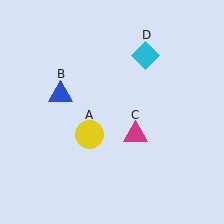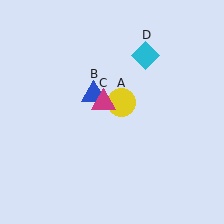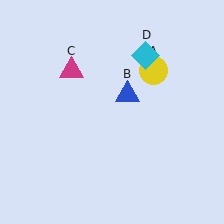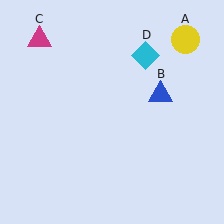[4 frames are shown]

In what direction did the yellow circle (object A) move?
The yellow circle (object A) moved up and to the right.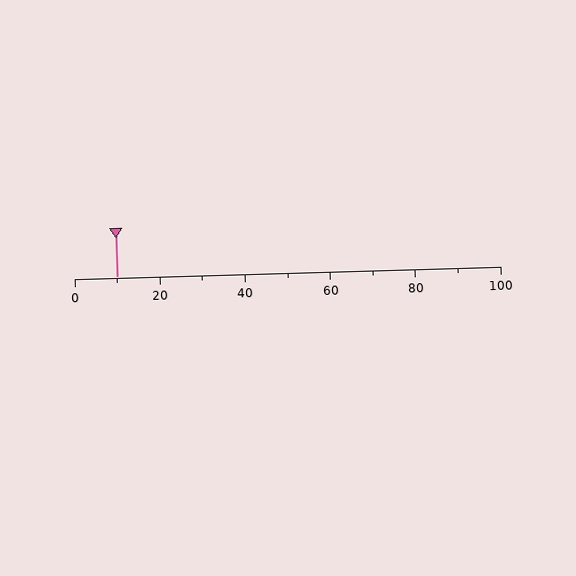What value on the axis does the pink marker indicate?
The marker indicates approximately 10.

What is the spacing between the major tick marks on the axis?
The major ticks are spaced 20 apart.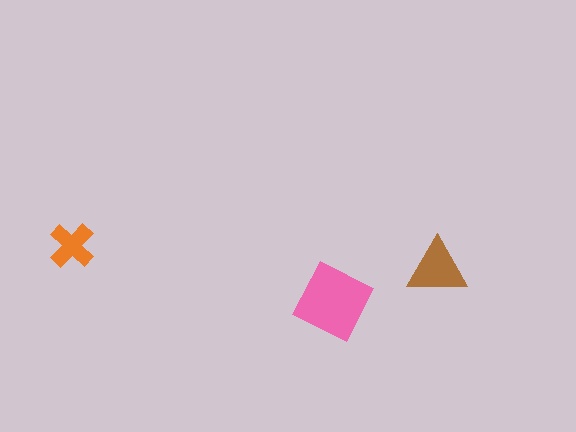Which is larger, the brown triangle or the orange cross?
The brown triangle.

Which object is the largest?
The pink square.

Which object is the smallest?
The orange cross.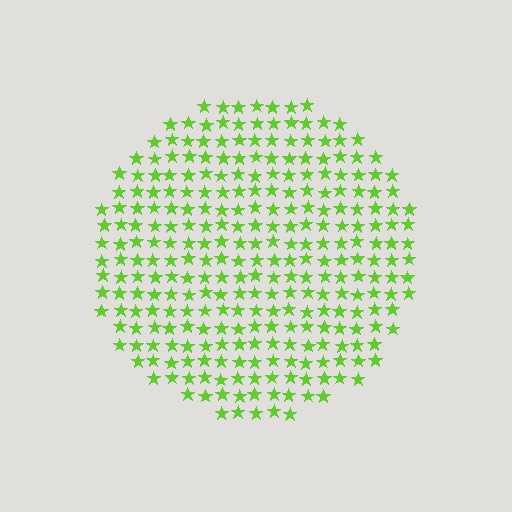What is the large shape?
The large shape is a circle.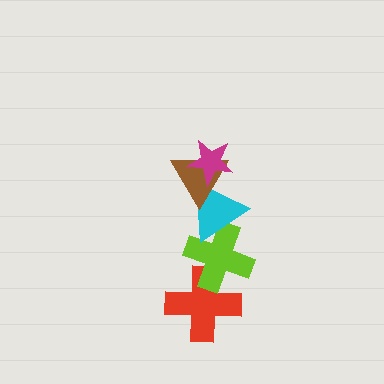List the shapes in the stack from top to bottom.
From top to bottom: the magenta star, the brown triangle, the cyan triangle, the lime cross, the red cross.